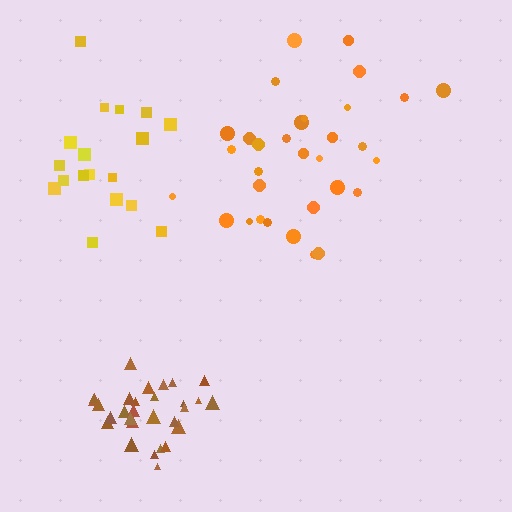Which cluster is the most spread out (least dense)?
Orange.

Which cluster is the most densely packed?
Brown.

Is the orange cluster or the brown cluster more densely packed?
Brown.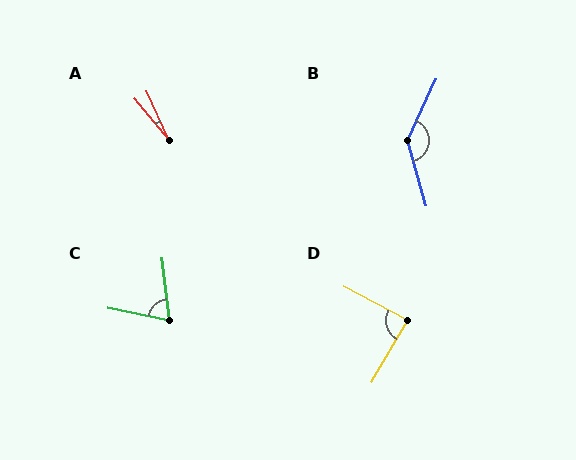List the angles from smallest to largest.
A (16°), C (72°), D (88°), B (139°).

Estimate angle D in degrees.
Approximately 88 degrees.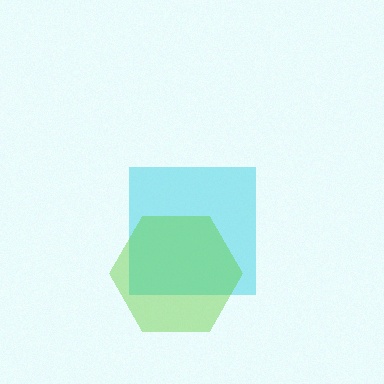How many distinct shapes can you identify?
There are 2 distinct shapes: a cyan square, a lime hexagon.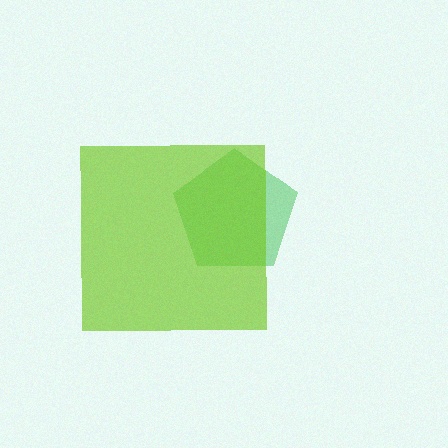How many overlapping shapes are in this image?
There are 2 overlapping shapes in the image.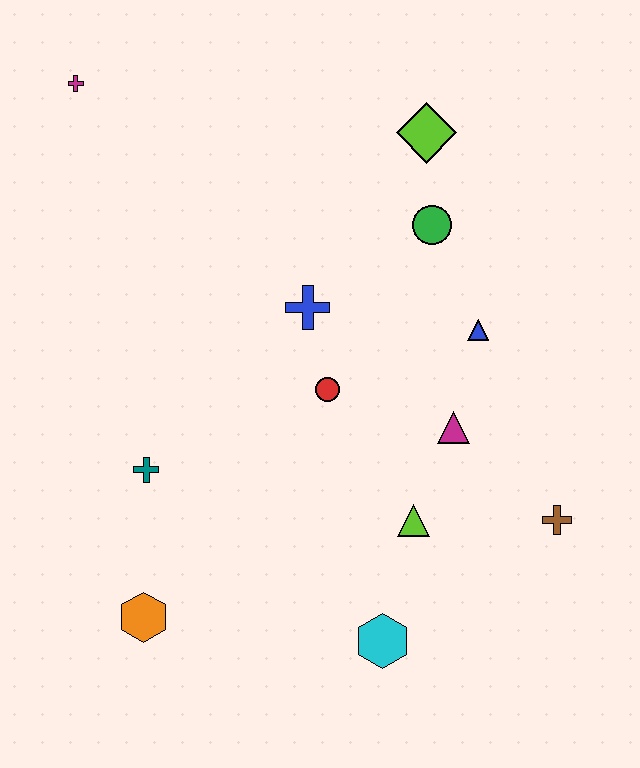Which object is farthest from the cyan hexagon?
The magenta cross is farthest from the cyan hexagon.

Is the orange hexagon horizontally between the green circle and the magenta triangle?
No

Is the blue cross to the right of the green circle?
No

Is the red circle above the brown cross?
Yes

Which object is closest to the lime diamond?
The green circle is closest to the lime diamond.